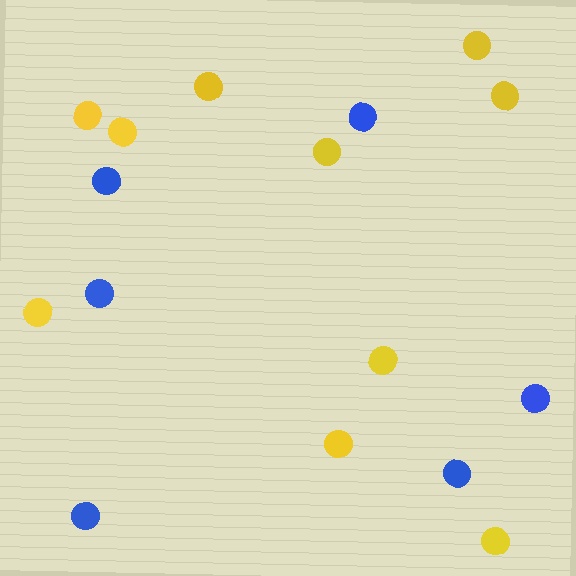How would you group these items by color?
There are 2 groups: one group of yellow circles (10) and one group of blue circles (6).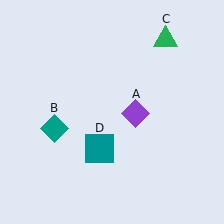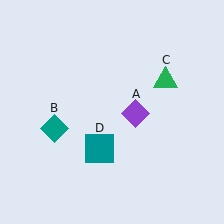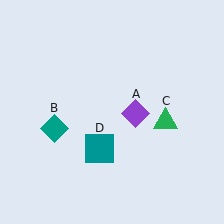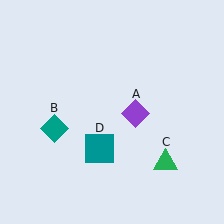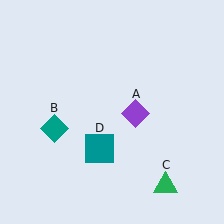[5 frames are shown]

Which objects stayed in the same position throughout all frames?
Purple diamond (object A) and teal diamond (object B) and teal square (object D) remained stationary.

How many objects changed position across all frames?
1 object changed position: green triangle (object C).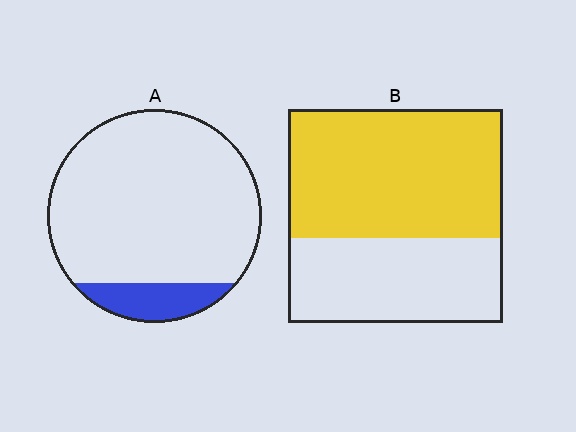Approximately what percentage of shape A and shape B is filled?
A is approximately 15% and B is approximately 60%.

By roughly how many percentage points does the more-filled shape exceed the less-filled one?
By roughly 45 percentage points (B over A).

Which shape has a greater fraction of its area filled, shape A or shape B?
Shape B.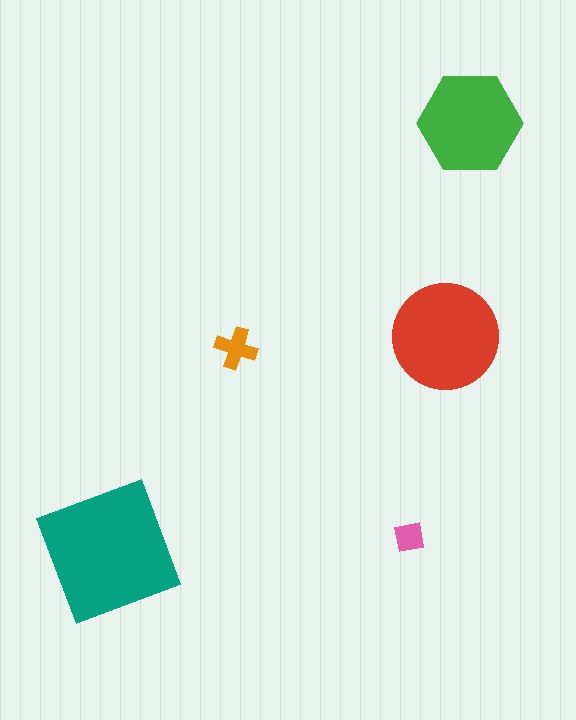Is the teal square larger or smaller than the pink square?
Larger.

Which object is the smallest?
The pink square.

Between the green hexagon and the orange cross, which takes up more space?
The green hexagon.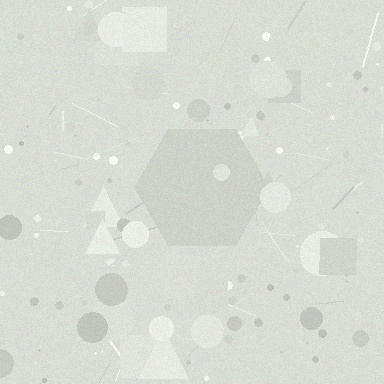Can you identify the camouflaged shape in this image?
The camouflaged shape is a hexagon.